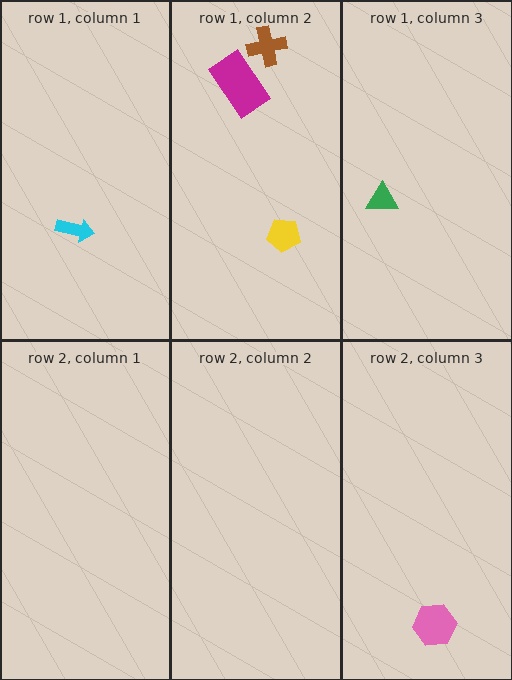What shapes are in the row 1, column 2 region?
The brown cross, the yellow pentagon, the magenta rectangle.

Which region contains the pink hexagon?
The row 2, column 3 region.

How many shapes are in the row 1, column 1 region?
1.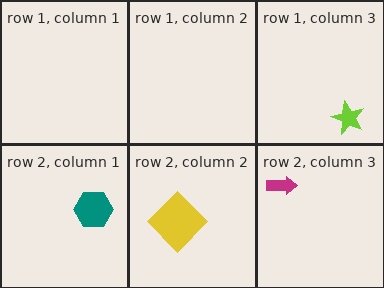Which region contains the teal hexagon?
The row 2, column 1 region.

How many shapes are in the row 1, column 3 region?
1.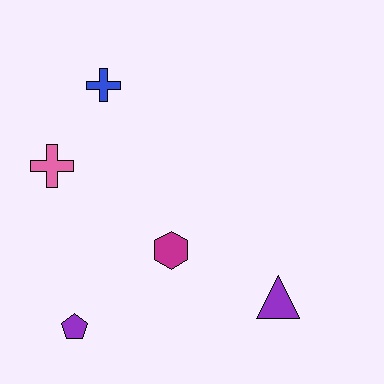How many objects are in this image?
There are 5 objects.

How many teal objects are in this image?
There are no teal objects.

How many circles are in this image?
There are no circles.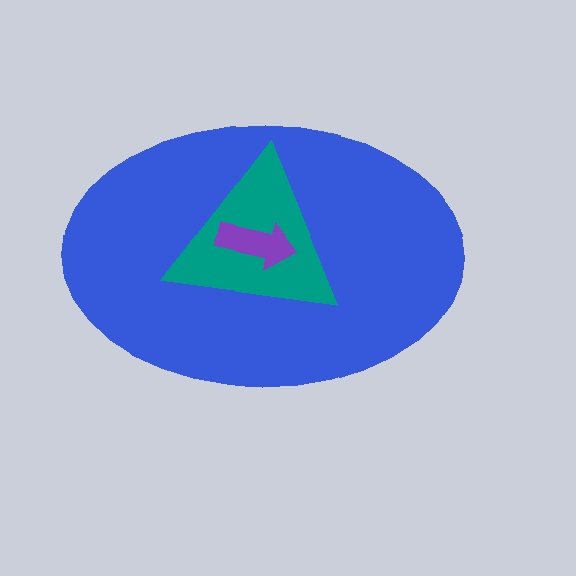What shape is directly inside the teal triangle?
The purple arrow.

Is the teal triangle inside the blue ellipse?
Yes.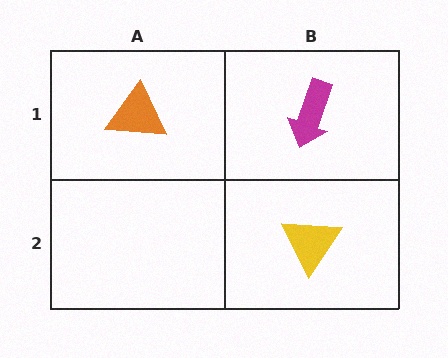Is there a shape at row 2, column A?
No, that cell is empty.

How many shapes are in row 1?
2 shapes.